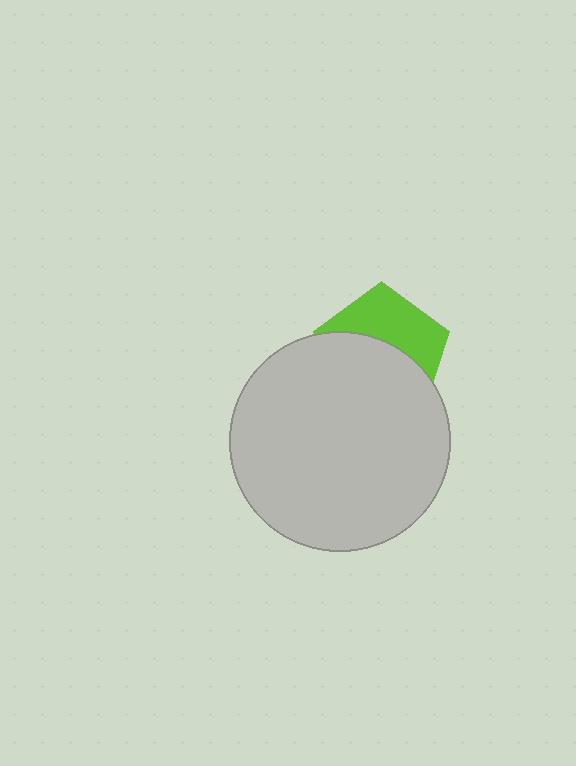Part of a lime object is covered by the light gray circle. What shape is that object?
It is a pentagon.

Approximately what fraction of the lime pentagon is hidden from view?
Roughly 57% of the lime pentagon is hidden behind the light gray circle.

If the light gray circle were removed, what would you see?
You would see the complete lime pentagon.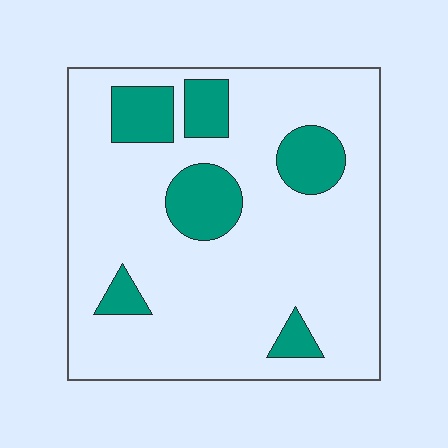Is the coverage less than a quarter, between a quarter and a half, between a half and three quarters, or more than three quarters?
Less than a quarter.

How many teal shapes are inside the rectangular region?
6.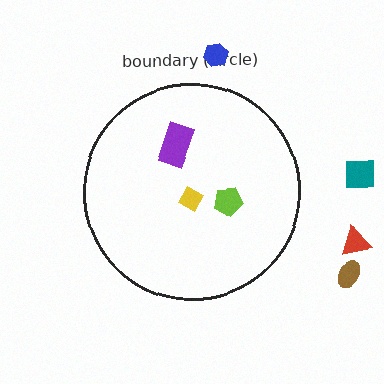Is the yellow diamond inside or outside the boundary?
Inside.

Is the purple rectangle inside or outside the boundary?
Inside.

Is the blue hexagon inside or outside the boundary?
Outside.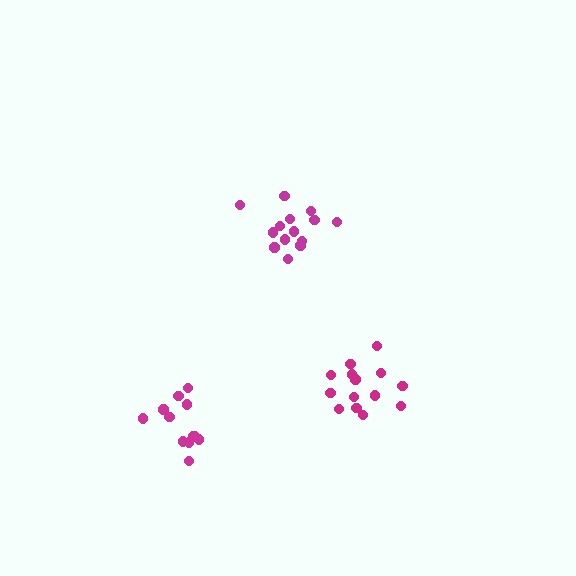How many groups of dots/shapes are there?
There are 3 groups.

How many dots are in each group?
Group 1: 14 dots, Group 2: 14 dots, Group 3: 12 dots (40 total).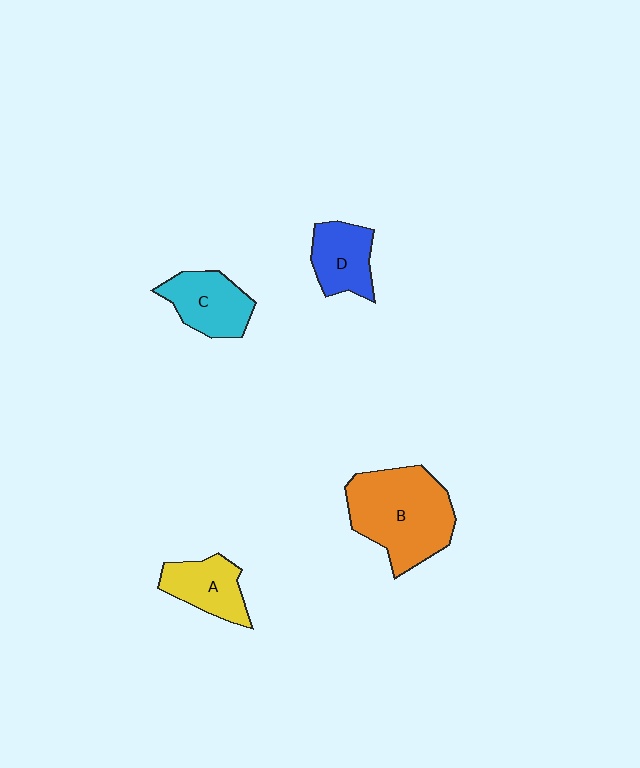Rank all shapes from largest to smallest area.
From largest to smallest: B (orange), C (cyan), A (yellow), D (blue).